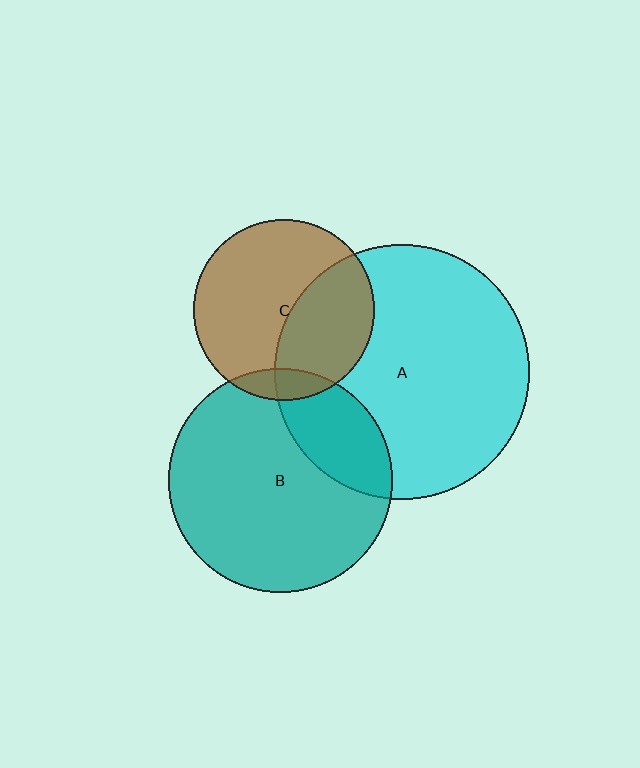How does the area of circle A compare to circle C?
Approximately 2.0 times.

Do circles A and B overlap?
Yes.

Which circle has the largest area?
Circle A (cyan).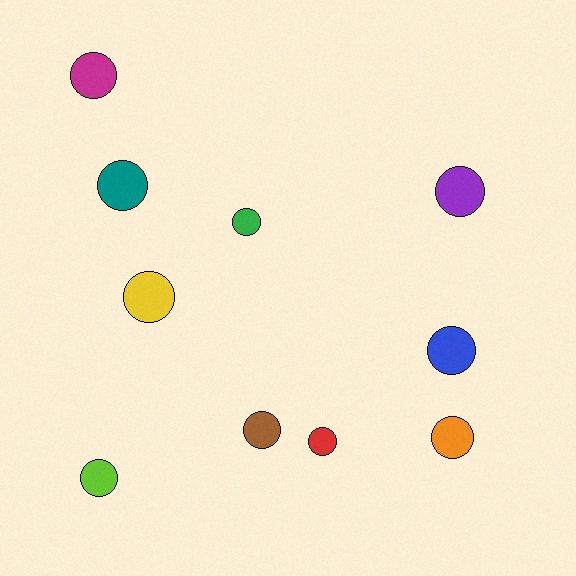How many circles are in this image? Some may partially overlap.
There are 10 circles.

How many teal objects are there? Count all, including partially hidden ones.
There is 1 teal object.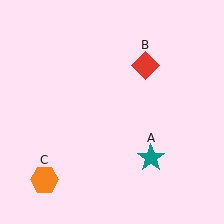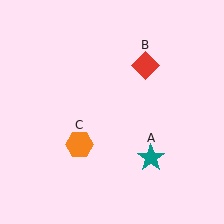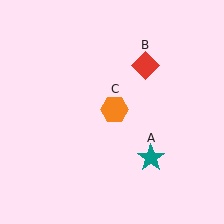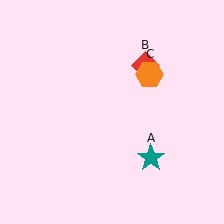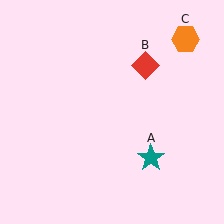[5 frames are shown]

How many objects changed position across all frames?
1 object changed position: orange hexagon (object C).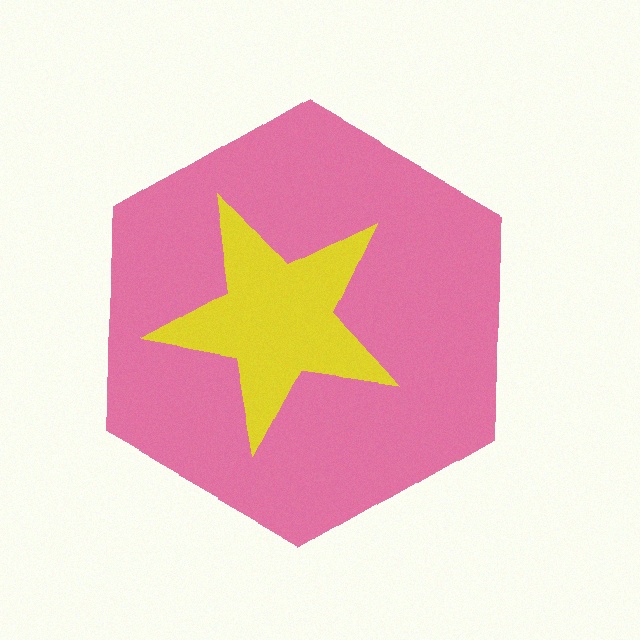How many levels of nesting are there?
2.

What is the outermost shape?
The pink hexagon.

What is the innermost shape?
The yellow star.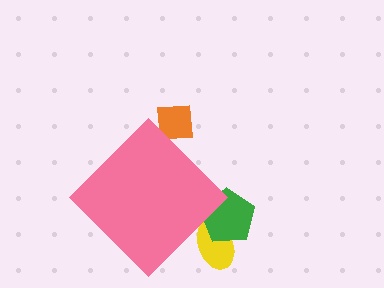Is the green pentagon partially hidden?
Yes, the green pentagon is partially hidden behind the pink diamond.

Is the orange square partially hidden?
Yes, the orange square is partially hidden behind the pink diamond.